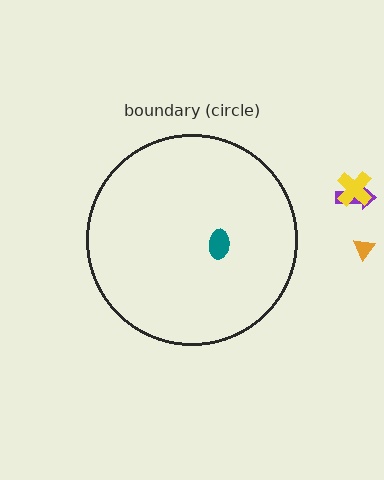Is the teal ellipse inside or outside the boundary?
Inside.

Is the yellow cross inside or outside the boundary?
Outside.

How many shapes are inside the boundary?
1 inside, 3 outside.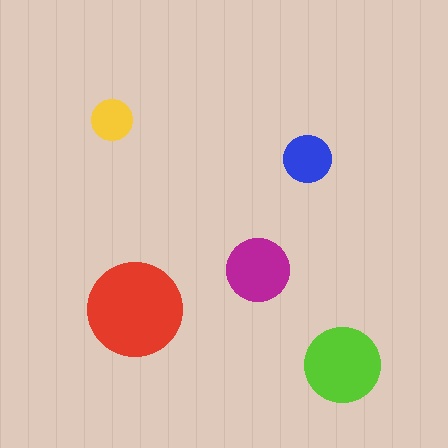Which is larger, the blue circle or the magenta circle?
The magenta one.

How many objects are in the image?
There are 5 objects in the image.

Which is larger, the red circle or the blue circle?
The red one.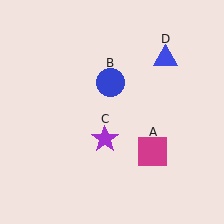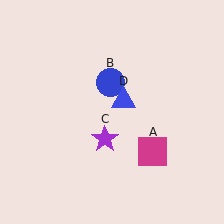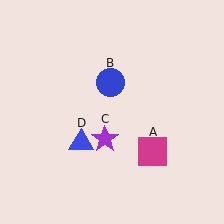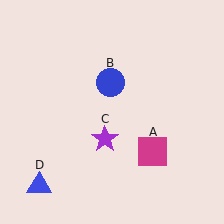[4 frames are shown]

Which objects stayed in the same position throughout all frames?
Magenta square (object A) and blue circle (object B) and purple star (object C) remained stationary.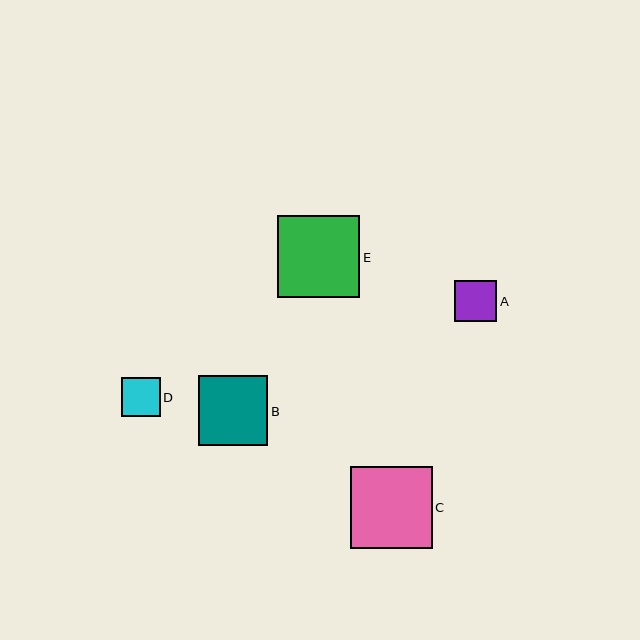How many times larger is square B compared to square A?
Square B is approximately 1.7 times the size of square A.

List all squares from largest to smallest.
From largest to smallest: E, C, B, A, D.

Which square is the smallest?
Square D is the smallest with a size of approximately 38 pixels.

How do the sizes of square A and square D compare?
Square A and square D are approximately the same size.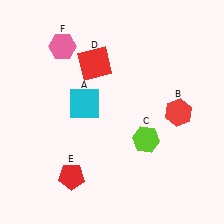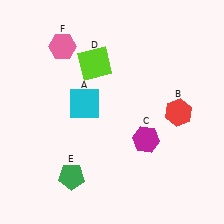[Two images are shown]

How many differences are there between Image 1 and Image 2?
There are 3 differences between the two images.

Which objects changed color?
C changed from lime to magenta. D changed from red to lime. E changed from red to green.